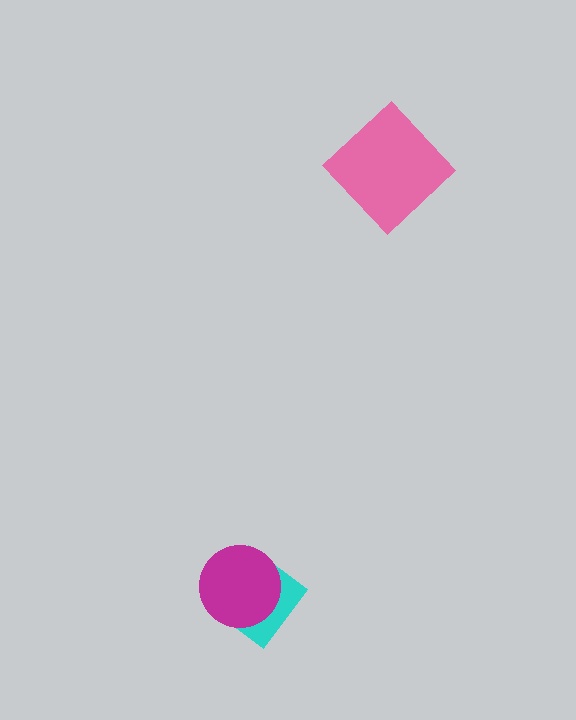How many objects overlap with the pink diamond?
0 objects overlap with the pink diamond.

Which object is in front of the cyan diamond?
The magenta circle is in front of the cyan diamond.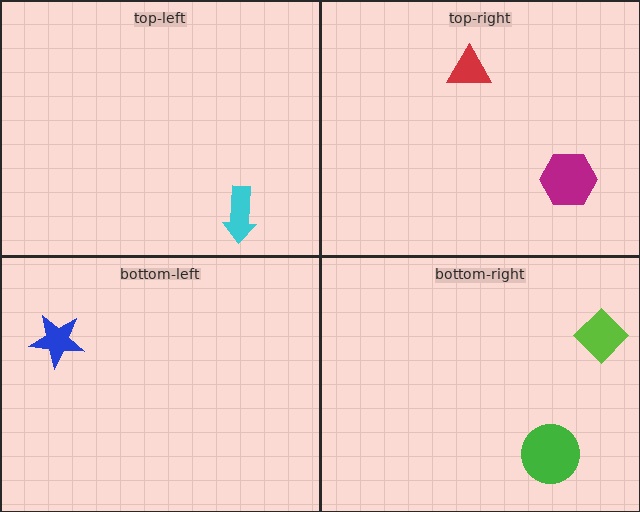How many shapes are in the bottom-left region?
1.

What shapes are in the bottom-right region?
The green circle, the lime diamond.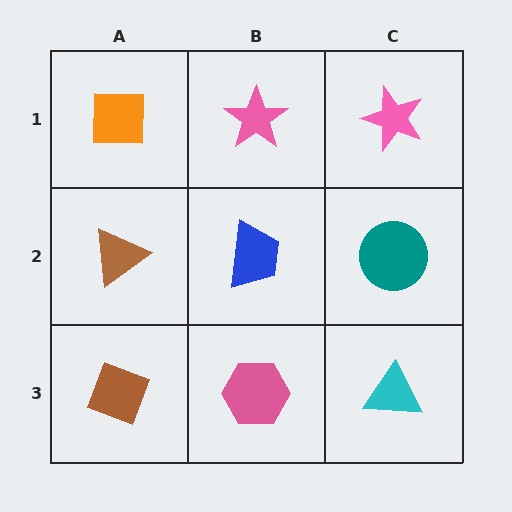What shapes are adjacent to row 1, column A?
A brown triangle (row 2, column A), a pink star (row 1, column B).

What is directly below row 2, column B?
A pink hexagon.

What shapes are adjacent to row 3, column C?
A teal circle (row 2, column C), a pink hexagon (row 3, column B).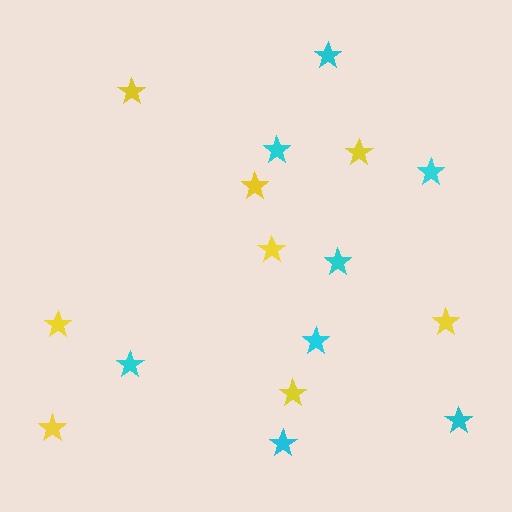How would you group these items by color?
There are 2 groups: one group of cyan stars (8) and one group of yellow stars (8).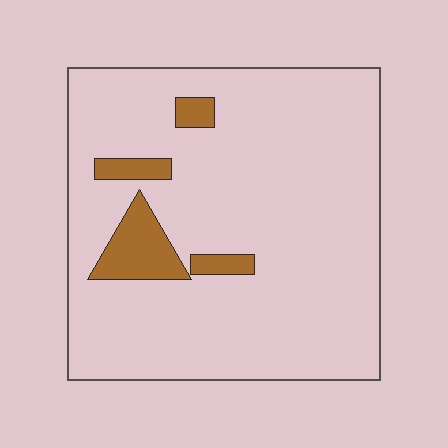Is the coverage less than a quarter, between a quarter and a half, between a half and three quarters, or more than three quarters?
Less than a quarter.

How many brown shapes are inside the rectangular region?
4.